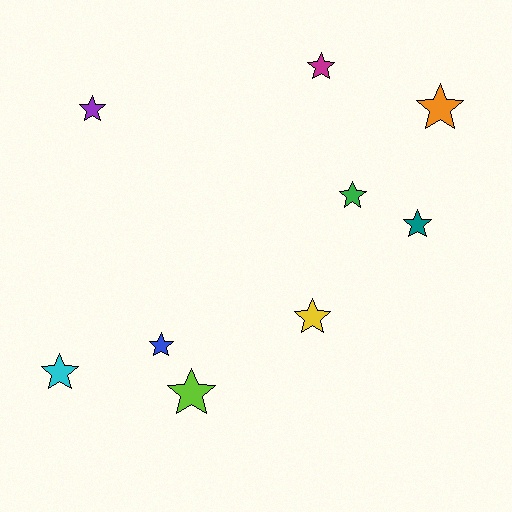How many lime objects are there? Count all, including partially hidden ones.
There is 1 lime object.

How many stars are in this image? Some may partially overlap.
There are 9 stars.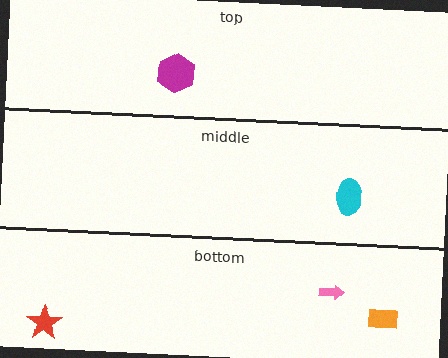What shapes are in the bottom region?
The pink arrow, the red star, the orange rectangle.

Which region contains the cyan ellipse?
The middle region.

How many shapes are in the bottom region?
3.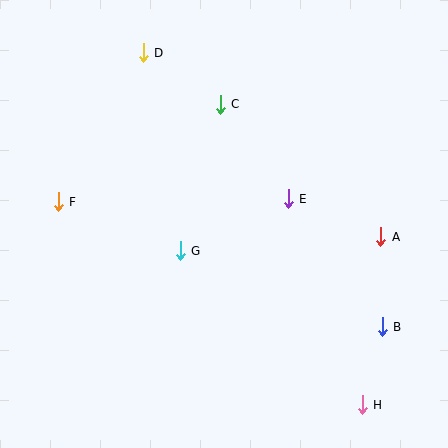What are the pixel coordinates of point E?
Point E is at (288, 199).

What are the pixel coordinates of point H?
Point H is at (362, 405).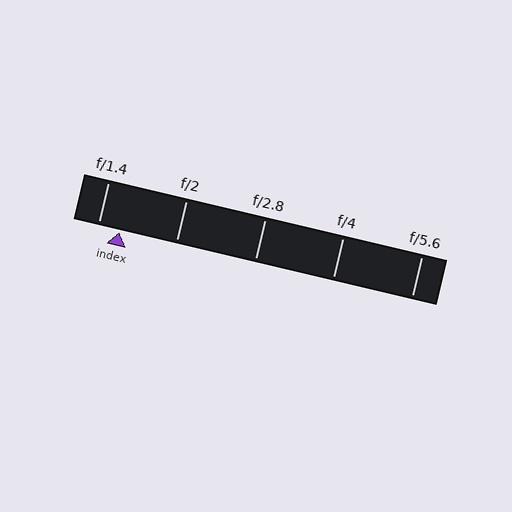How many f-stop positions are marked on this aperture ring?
There are 5 f-stop positions marked.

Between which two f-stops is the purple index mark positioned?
The index mark is between f/1.4 and f/2.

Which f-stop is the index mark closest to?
The index mark is closest to f/1.4.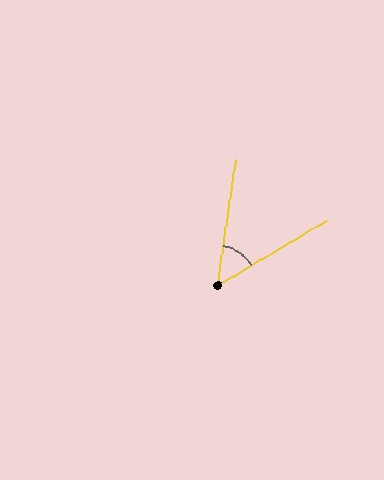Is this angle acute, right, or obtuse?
It is acute.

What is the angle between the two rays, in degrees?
Approximately 51 degrees.